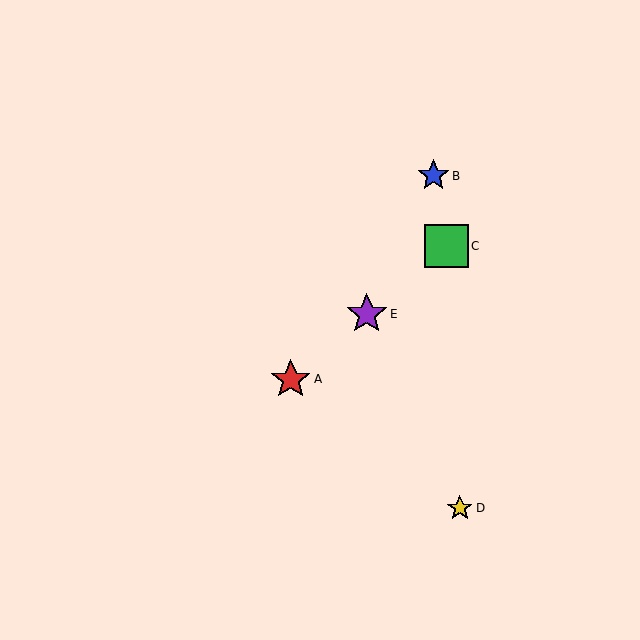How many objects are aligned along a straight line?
3 objects (A, C, E) are aligned along a straight line.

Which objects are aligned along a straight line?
Objects A, C, E are aligned along a straight line.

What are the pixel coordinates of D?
Object D is at (460, 508).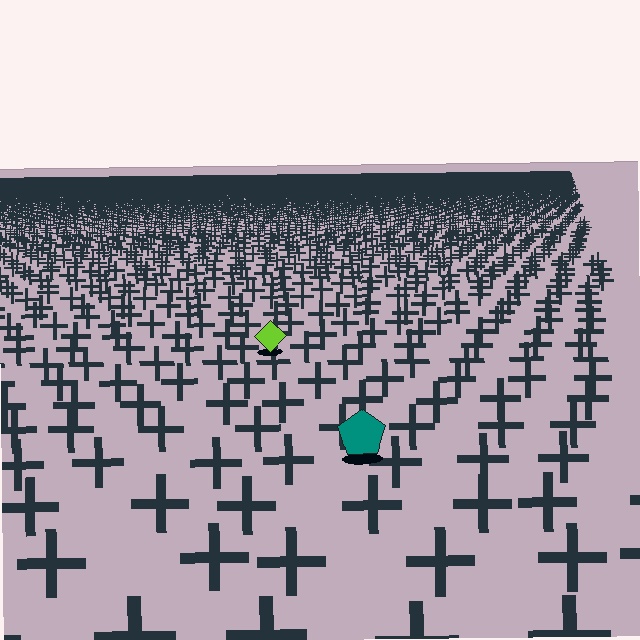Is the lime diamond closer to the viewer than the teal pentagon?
No. The teal pentagon is closer — you can tell from the texture gradient: the ground texture is coarser near it.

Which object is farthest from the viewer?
The lime diamond is farthest from the viewer. It appears smaller and the ground texture around it is denser.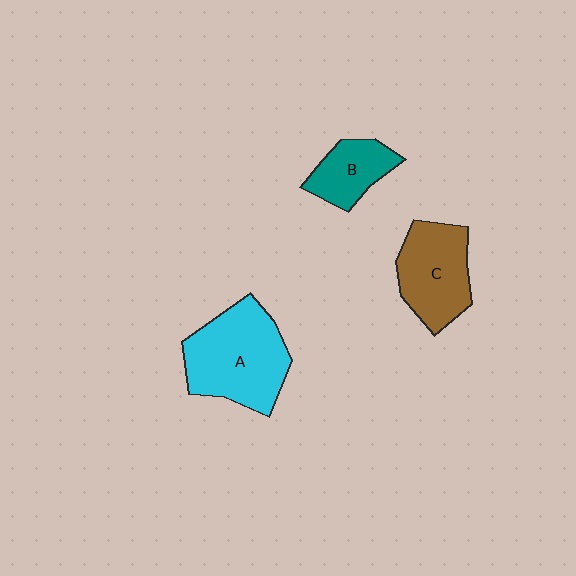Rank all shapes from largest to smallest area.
From largest to smallest: A (cyan), C (brown), B (teal).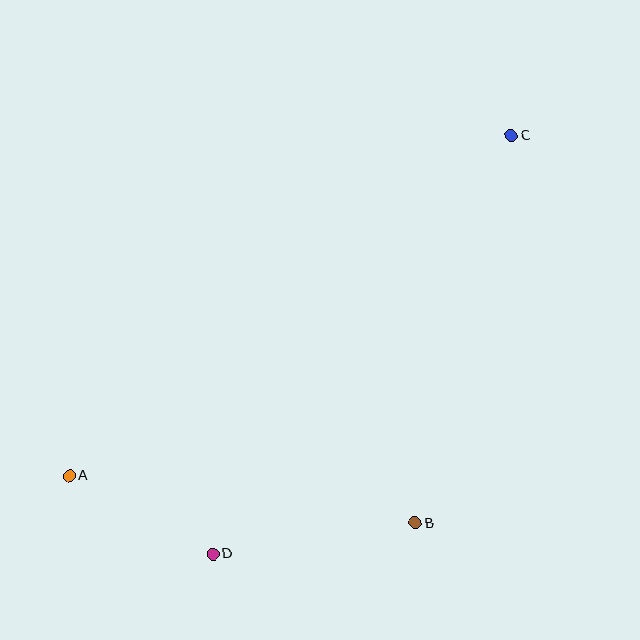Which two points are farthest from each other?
Points A and C are farthest from each other.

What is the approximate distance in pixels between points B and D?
The distance between B and D is approximately 205 pixels.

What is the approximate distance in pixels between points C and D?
The distance between C and D is approximately 514 pixels.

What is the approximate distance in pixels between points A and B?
The distance between A and B is approximately 349 pixels.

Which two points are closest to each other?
Points A and D are closest to each other.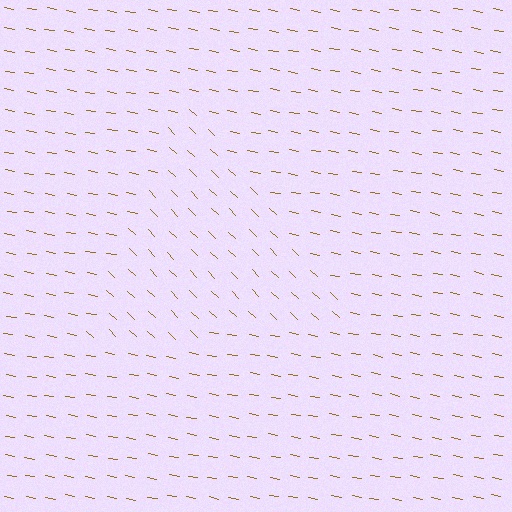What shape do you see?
I see a triangle.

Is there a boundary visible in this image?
Yes, there is a texture boundary formed by a change in line orientation.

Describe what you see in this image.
The image is filled with small brown line segments. A triangle region in the image has lines oriented differently from the surrounding lines, creating a visible texture boundary.